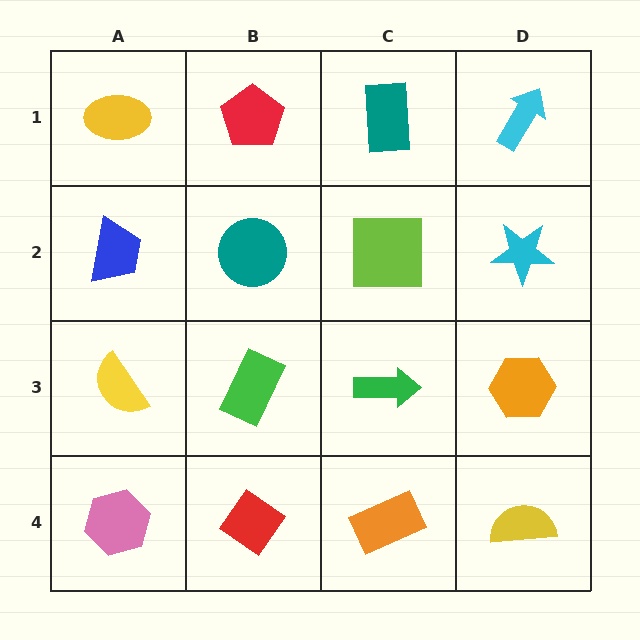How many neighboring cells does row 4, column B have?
3.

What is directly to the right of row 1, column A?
A red pentagon.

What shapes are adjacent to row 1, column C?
A lime square (row 2, column C), a red pentagon (row 1, column B), a cyan arrow (row 1, column D).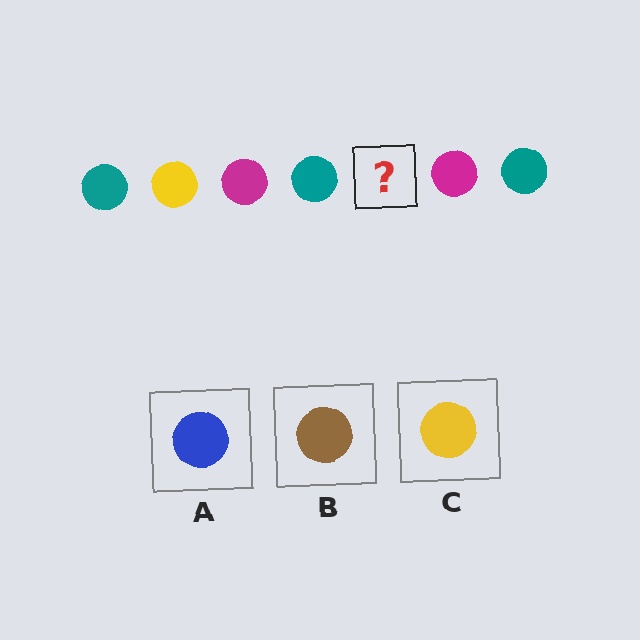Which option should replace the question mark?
Option C.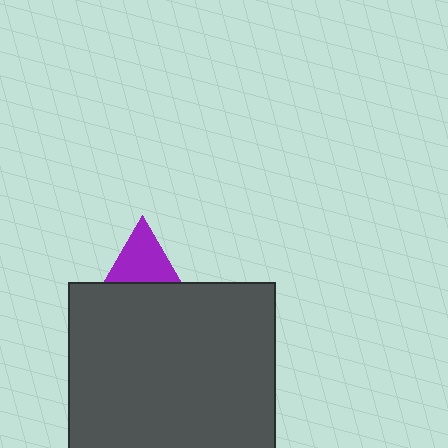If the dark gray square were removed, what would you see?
You would see the complete purple triangle.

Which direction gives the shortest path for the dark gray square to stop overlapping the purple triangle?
Moving down gives the shortest separation.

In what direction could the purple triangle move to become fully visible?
The purple triangle could move up. That would shift it out from behind the dark gray square entirely.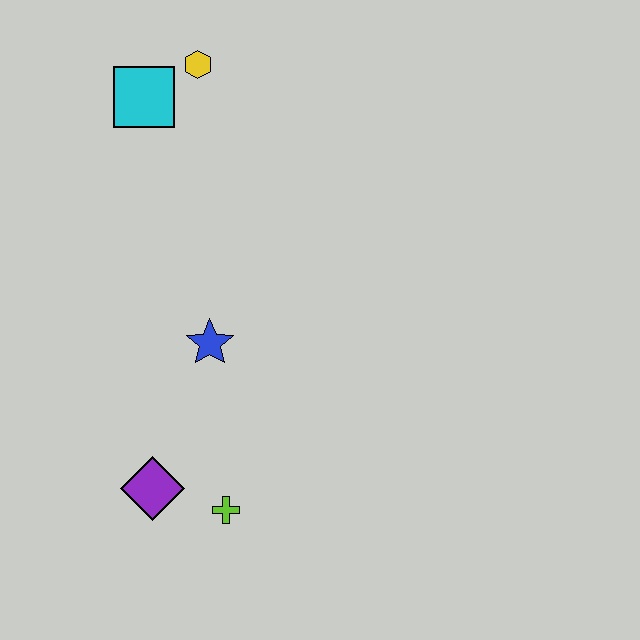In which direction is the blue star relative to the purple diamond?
The blue star is above the purple diamond.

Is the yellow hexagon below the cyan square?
No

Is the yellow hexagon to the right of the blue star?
No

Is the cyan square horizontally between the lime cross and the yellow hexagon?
No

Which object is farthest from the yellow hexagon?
The lime cross is farthest from the yellow hexagon.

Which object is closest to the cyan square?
The yellow hexagon is closest to the cyan square.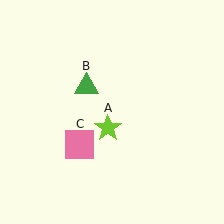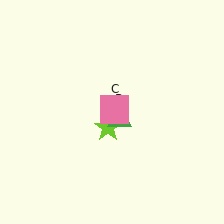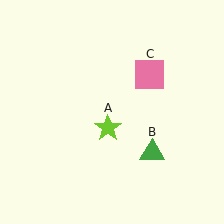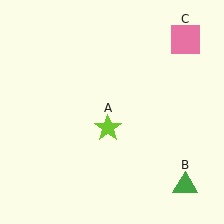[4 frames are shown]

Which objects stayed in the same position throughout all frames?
Lime star (object A) remained stationary.